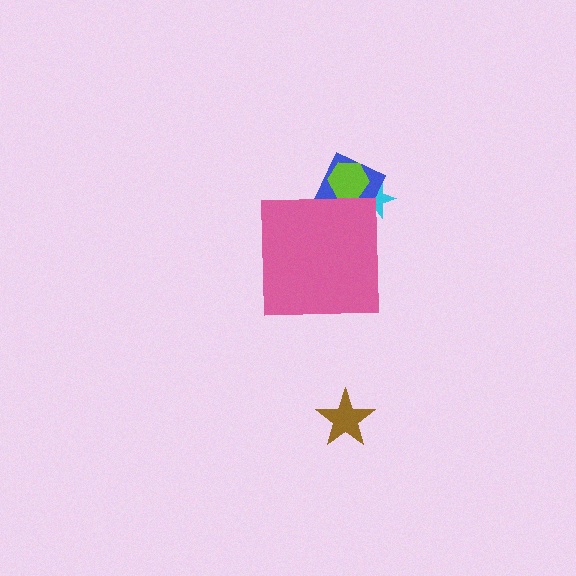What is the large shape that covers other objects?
A pink square.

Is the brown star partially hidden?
No, the brown star is fully visible.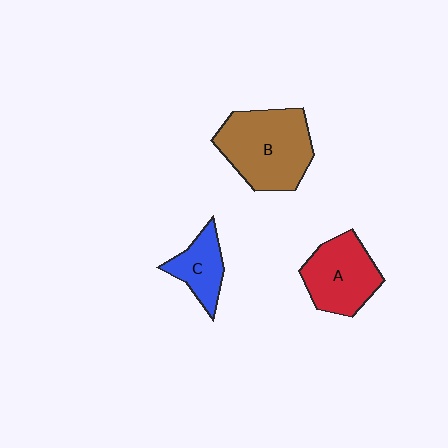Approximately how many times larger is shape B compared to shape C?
Approximately 2.2 times.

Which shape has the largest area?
Shape B (brown).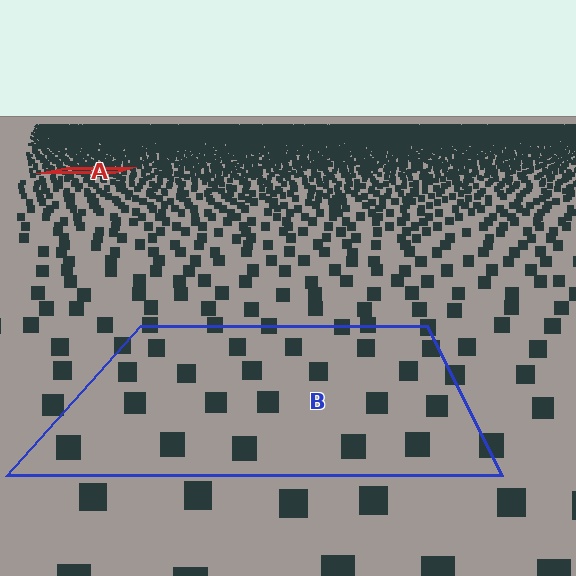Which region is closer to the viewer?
Region B is closer. The texture elements there are larger and more spread out.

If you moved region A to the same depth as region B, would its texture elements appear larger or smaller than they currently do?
They would appear larger. At a closer depth, the same texture elements are projected at a bigger on-screen size.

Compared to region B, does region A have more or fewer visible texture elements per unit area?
Region A has more texture elements per unit area — they are packed more densely because it is farther away.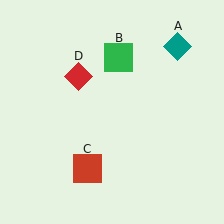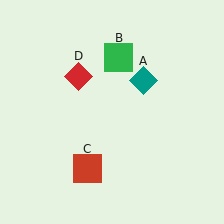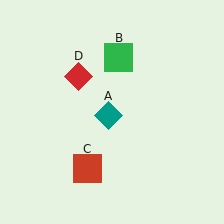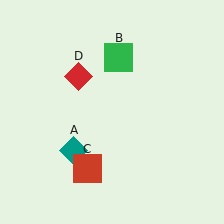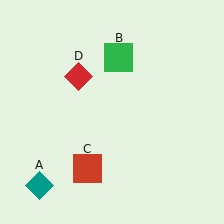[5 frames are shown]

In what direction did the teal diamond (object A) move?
The teal diamond (object A) moved down and to the left.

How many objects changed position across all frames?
1 object changed position: teal diamond (object A).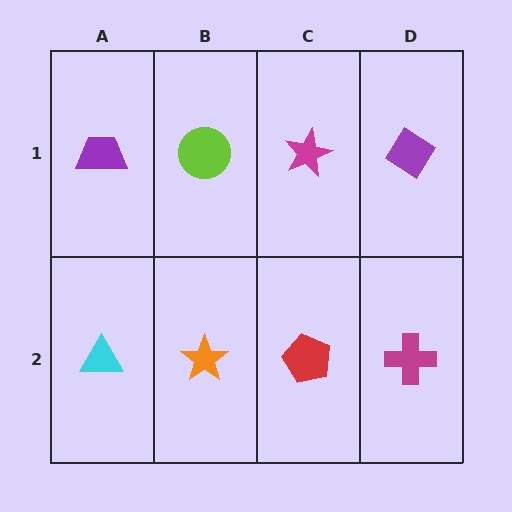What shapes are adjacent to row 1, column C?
A red pentagon (row 2, column C), a lime circle (row 1, column B), a purple diamond (row 1, column D).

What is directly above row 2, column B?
A lime circle.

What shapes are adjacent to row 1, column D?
A magenta cross (row 2, column D), a magenta star (row 1, column C).